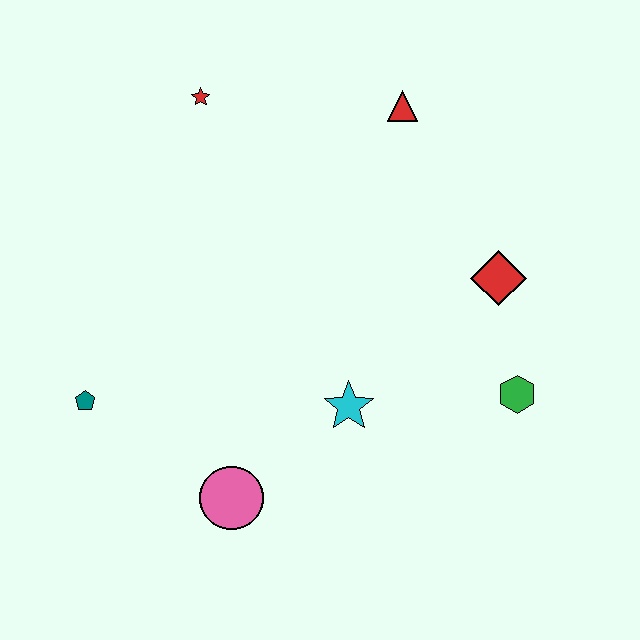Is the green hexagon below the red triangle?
Yes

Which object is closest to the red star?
The red triangle is closest to the red star.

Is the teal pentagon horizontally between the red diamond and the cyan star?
No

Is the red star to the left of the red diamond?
Yes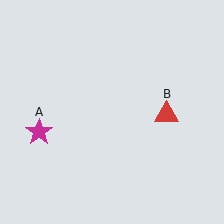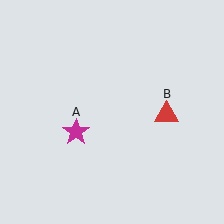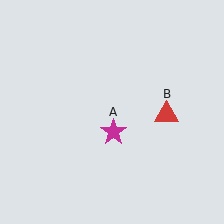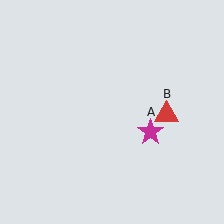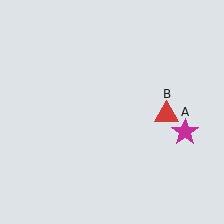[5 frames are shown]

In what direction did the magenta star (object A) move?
The magenta star (object A) moved right.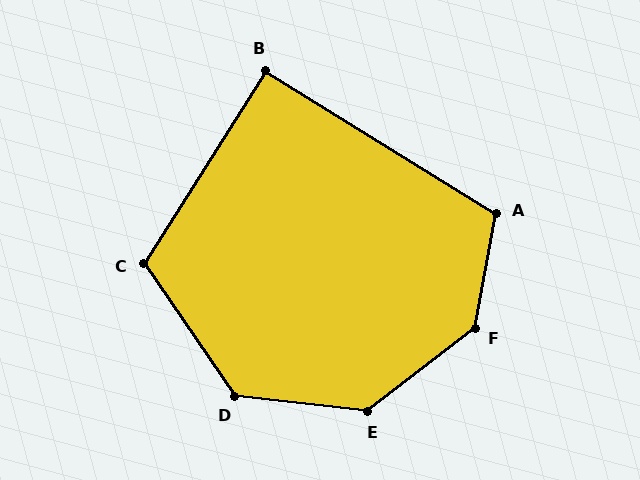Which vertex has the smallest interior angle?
B, at approximately 90 degrees.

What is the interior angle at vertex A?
Approximately 111 degrees (obtuse).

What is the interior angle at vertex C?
Approximately 113 degrees (obtuse).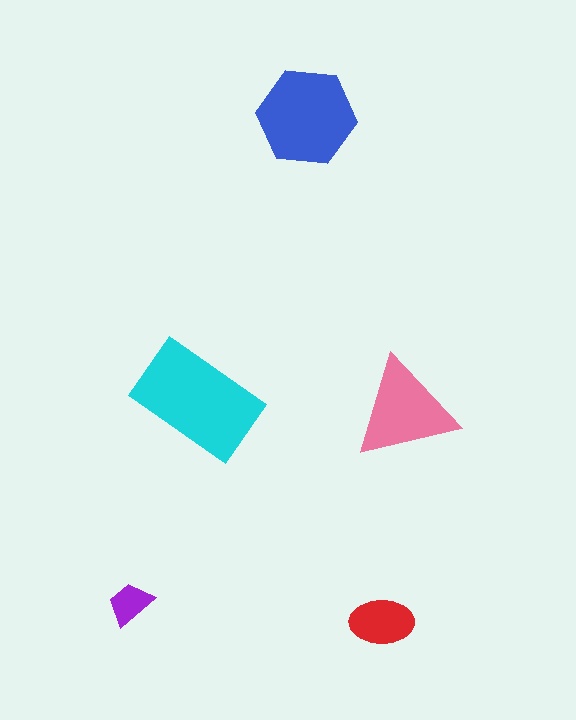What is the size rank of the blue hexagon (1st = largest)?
2nd.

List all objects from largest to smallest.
The cyan rectangle, the blue hexagon, the pink triangle, the red ellipse, the purple trapezoid.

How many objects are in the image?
There are 5 objects in the image.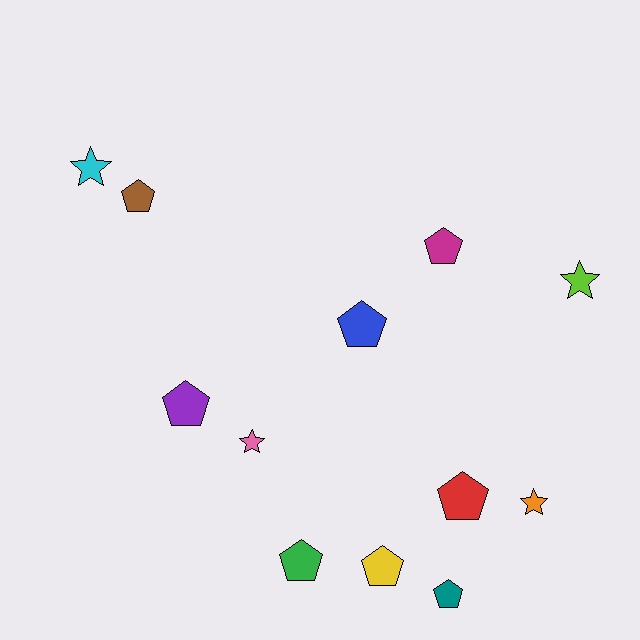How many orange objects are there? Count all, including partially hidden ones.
There is 1 orange object.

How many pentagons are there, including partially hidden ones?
There are 8 pentagons.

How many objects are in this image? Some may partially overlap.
There are 12 objects.